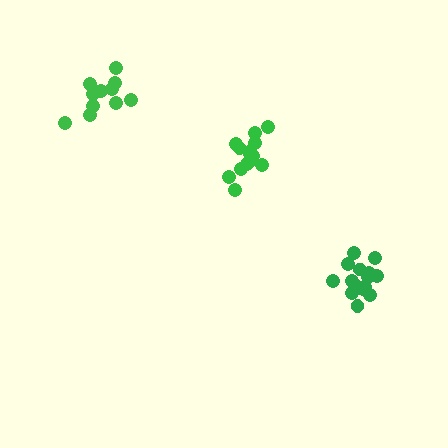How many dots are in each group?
Group 1: 11 dots, Group 2: 15 dots, Group 3: 13 dots (39 total).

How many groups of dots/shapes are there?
There are 3 groups.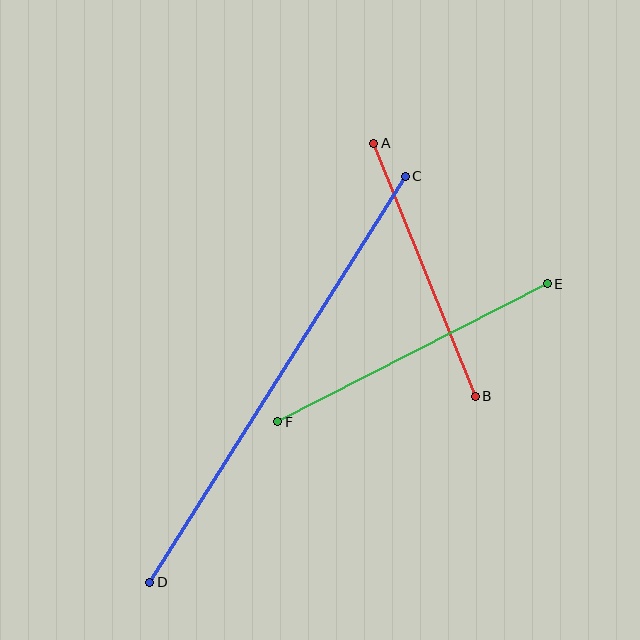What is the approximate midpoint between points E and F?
The midpoint is at approximately (412, 353) pixels.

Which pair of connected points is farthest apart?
Points C and D are farthest apart.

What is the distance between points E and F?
The distance is approximately 302 pixels.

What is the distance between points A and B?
The distance is approximately 273 pixels.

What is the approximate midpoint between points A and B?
The midpoint is at approximately (425, 270) pixels.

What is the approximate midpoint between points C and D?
The midpoint is at approximately (278, 379) pixels.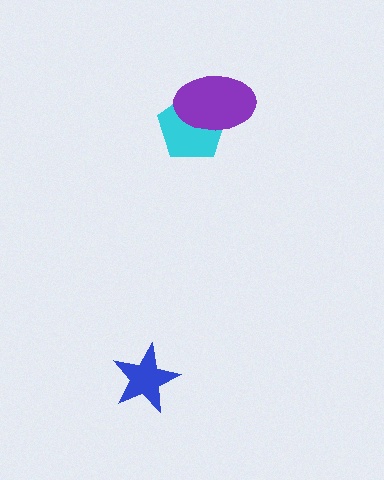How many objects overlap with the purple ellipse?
1 object overlaps with the purple ellipse.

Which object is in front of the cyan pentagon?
The purple ellipse is in front of the cyan pentagon.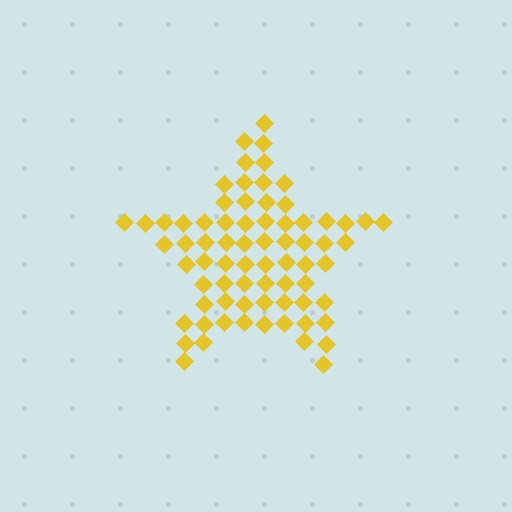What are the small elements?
The small elements are diamonds.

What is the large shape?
The large shape is a star.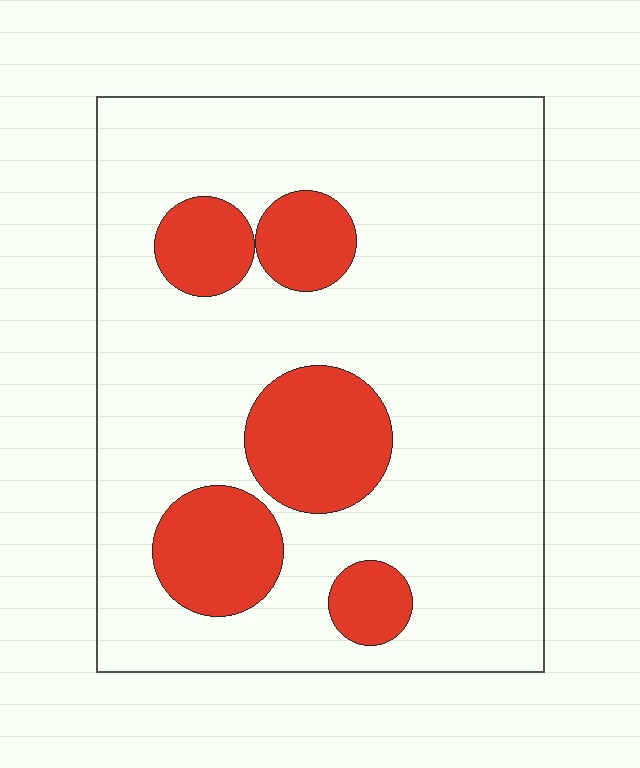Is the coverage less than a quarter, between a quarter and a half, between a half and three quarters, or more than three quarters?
Less than a quarter.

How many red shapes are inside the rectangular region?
5.